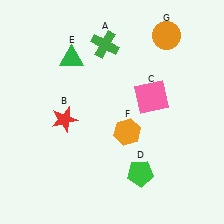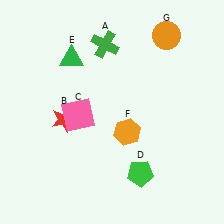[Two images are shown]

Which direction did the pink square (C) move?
The pink square (C) moved left.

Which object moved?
The pink square (C) moved left.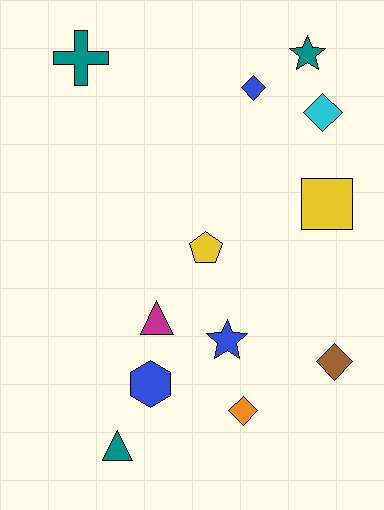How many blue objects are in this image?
There are 3 blue objects.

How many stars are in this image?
There are 2 stars.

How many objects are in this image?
There are 12 objects.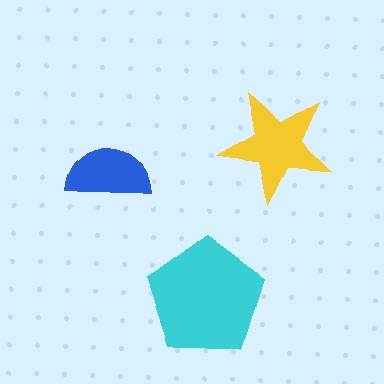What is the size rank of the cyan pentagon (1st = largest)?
1st.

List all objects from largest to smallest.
The cyan pentagon, the yellow star, the blue semicircle.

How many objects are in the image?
There are 3 objects in the image.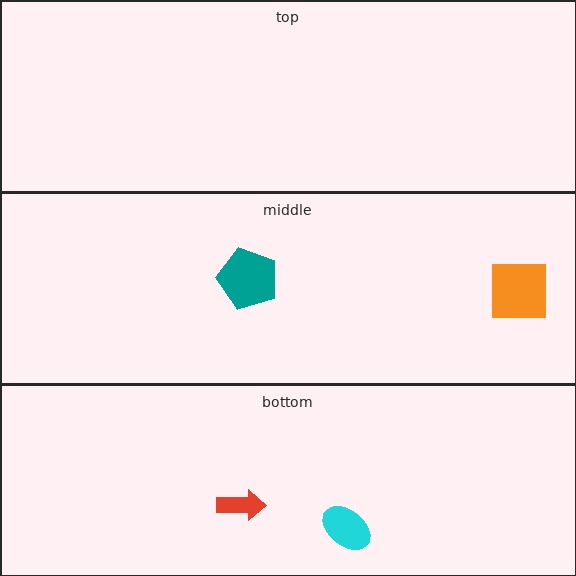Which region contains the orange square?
The middle region.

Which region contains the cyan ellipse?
The bottom region.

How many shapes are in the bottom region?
2.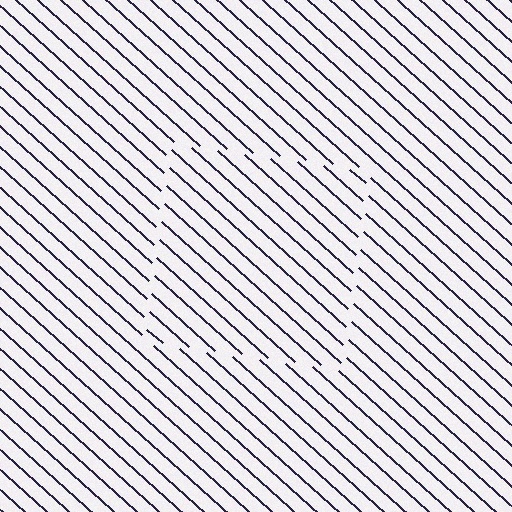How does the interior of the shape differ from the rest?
The interior of the shape contains the same grating, shifted by half a period — the contour is defined by the phase discontinuity where line-ends from the inner and outer gratings abut.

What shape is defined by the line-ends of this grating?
An illusory square. The interior of the shape contains the same grating, shifted by half a period — the contour is defined by the phase discontinuity where line-ends from the inner and outer gratings abut.